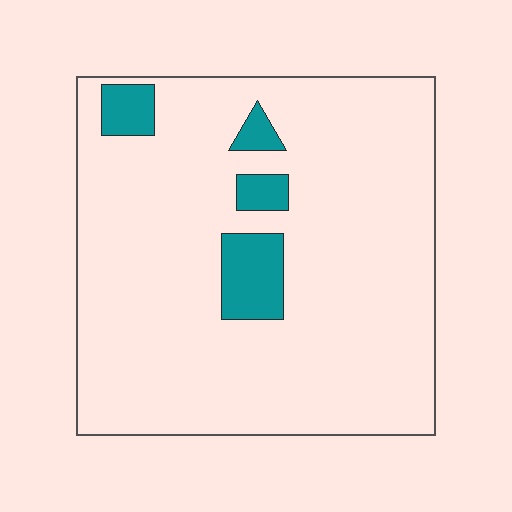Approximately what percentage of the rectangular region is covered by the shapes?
Approximately 10%.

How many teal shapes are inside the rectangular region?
4.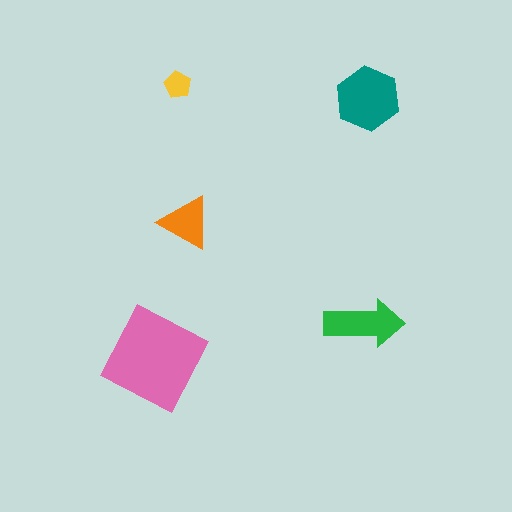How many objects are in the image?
There are 5 objects in the image.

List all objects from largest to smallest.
The pink diamond, the teal hexagon, the green arrow, the orange triangle, the yellow pentagon.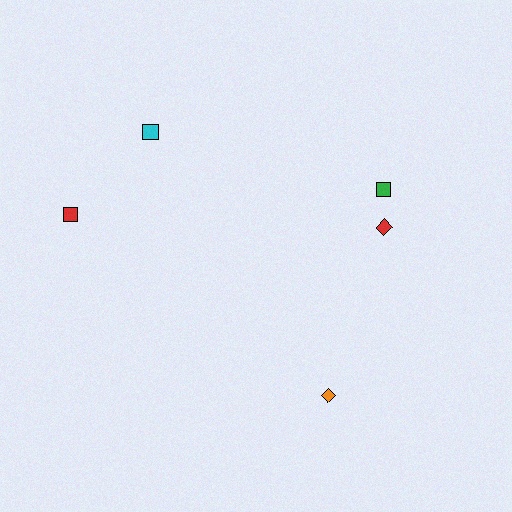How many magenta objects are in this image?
There are no magenta objects.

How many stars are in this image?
There are no stars.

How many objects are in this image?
There are 5 objects.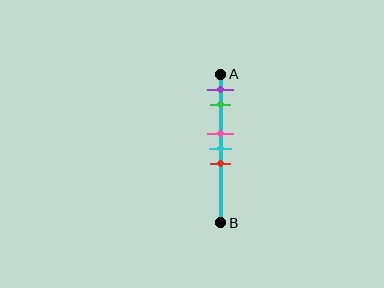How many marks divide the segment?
There are 5 marks dividing the segment.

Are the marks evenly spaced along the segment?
No, the marks are not evenly spaced.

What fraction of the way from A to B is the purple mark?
The purple mark is approximately 10% (0.1) of the way from A to B.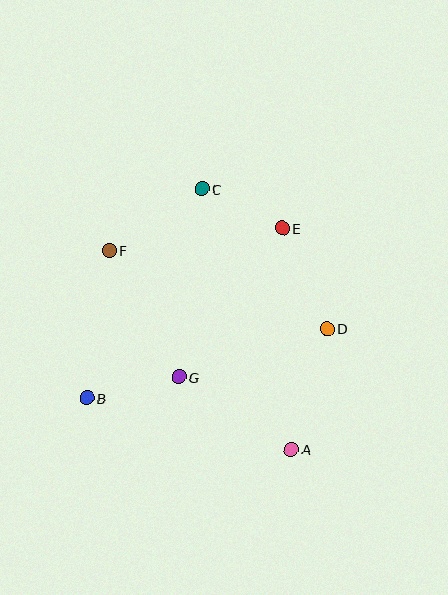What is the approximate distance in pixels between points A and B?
The distance between A and B is approximately 211 pixels.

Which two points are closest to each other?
Points C and E are closest to each other.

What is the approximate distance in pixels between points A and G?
The distance between A and G is approximately 134 pixels.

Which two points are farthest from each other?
Points A and C are farthest from each other.